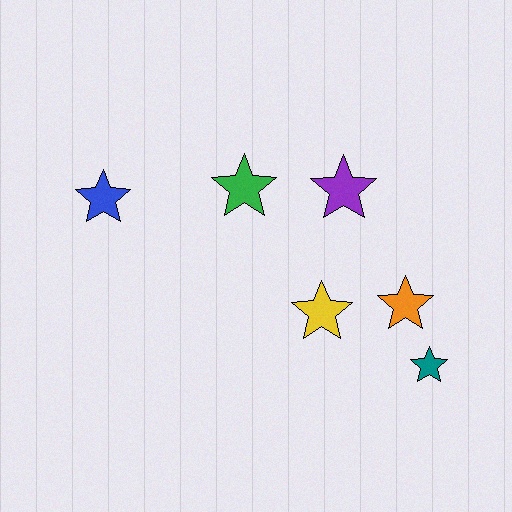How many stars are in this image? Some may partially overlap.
There are 6 stars.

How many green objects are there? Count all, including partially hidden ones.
There is 1 green object.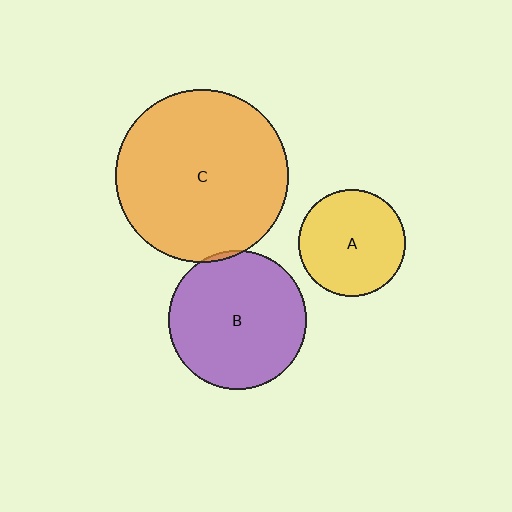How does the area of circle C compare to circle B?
Approximately 1.6 times.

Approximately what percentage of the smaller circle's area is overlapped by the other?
Approximately 5%.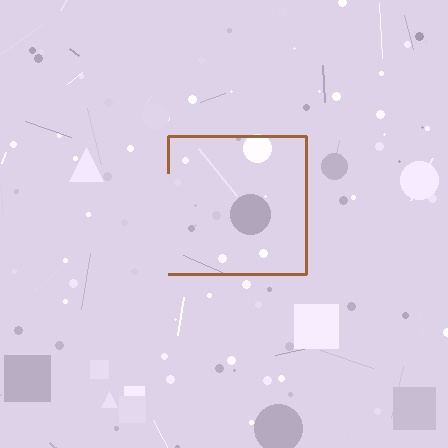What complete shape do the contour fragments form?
The contour fragments form a square.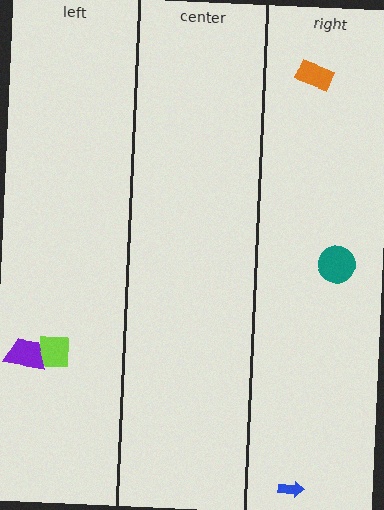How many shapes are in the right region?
3.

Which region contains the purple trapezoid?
The left region.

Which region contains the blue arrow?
The right region.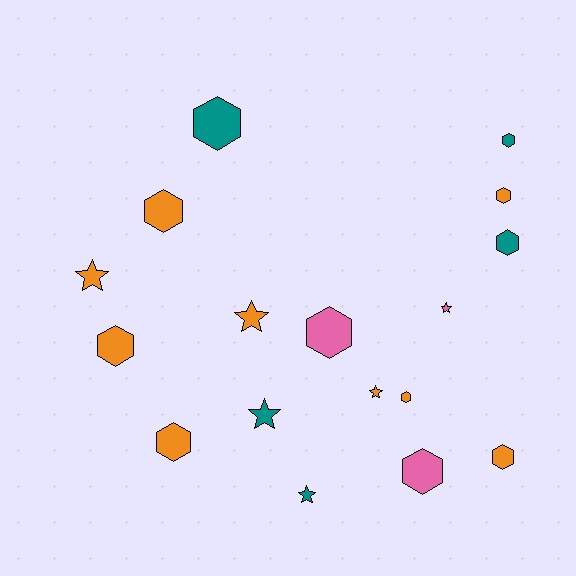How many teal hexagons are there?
There are 3 teal hexagons.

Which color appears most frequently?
Orange, with 9 objects.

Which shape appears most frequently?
Hexagon, with 11 objects.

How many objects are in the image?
There are 17 objects.